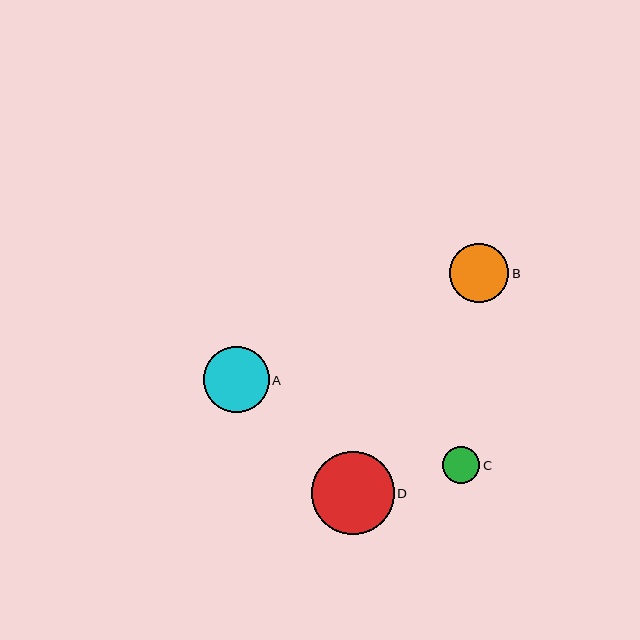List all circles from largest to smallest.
From largest to smallest: D, A, B, C.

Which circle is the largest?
Circle D is the largest with a size of approximately 82 pixels.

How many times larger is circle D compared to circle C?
Circle D is approximately 2.2 times the size of circle C.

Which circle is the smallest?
Circle C is the smallest with a size of approximately 37 pixels.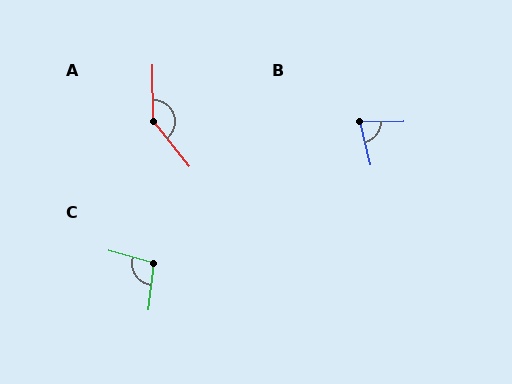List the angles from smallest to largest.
B (76°), C (98°), A (141°).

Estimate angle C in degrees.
Approximately 98 degrees.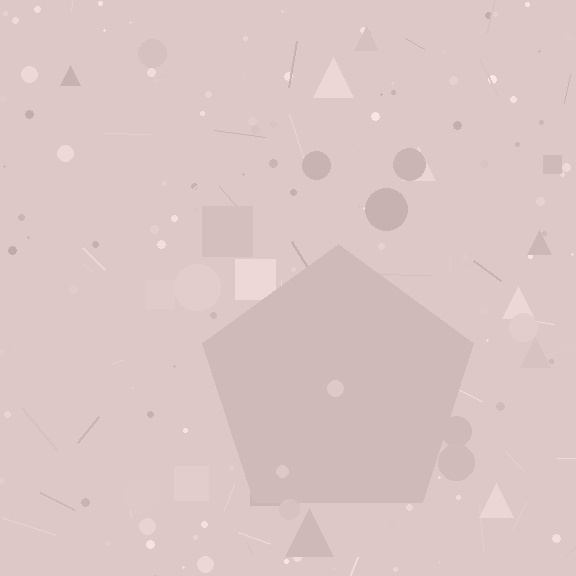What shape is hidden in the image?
A pentagon is hidden in the image.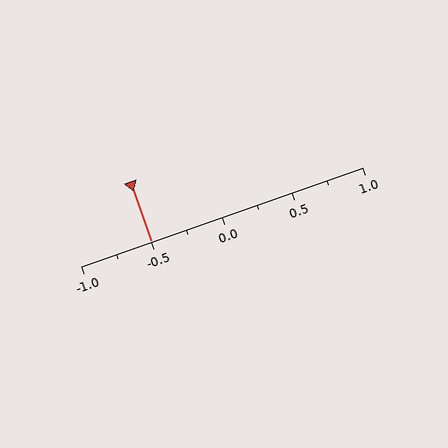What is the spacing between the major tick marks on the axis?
The major ticks are spaced 0.5 apart.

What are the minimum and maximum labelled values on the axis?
The axis runs from -1.0 to 1.0.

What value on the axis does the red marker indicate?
The marker indicates approximately -0.5.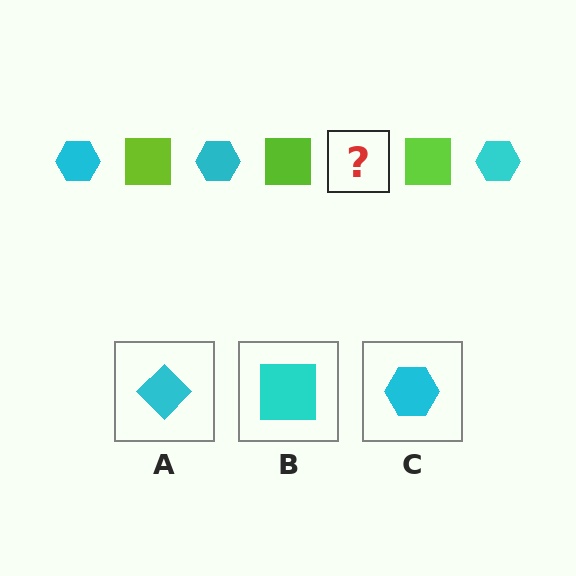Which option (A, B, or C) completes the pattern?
C.